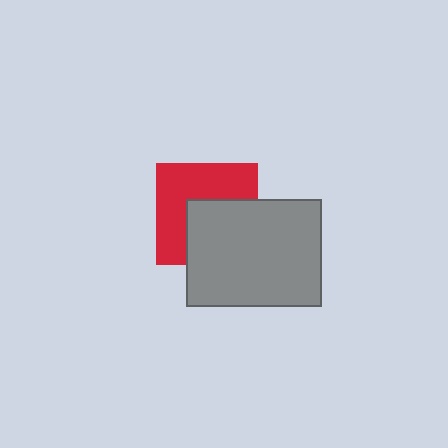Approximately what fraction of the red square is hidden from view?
Roughly 46% of the red square is hidden behind the gray rectangle.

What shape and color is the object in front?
The object in front is a gray rectangle.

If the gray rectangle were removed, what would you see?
You would see the complete red square.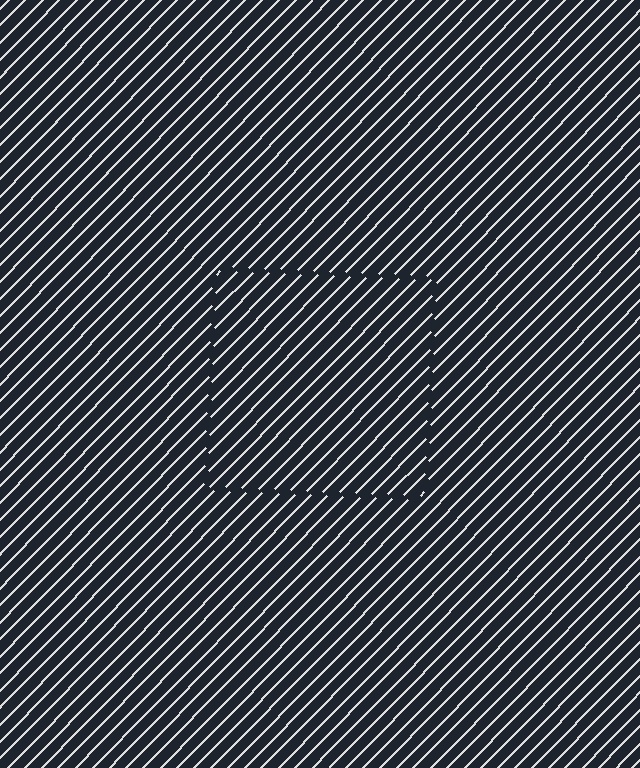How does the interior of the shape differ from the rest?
The interior of the shape contains the same grating, shifted by half a period — the contour is defined by the phase discontinuity where line-ends from the inner and outer gratings abut.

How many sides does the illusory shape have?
4 sides — the line-ends trace a square.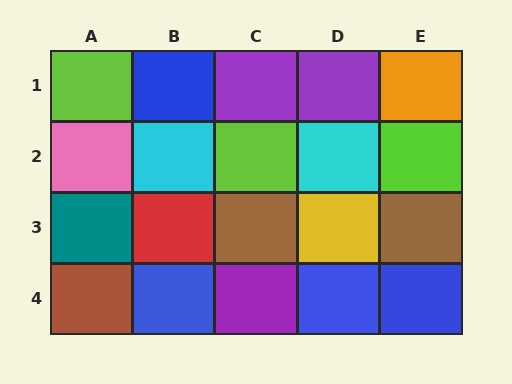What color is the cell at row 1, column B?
Blue.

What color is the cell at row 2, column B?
Cyan.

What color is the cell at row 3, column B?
Red.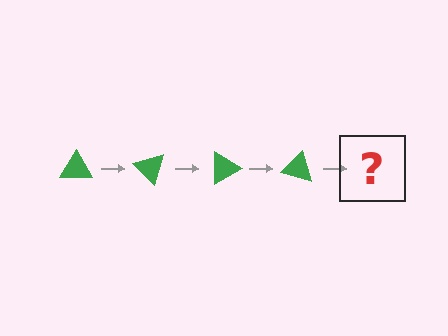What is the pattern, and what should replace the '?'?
The pattern is that the triangle rotates 45 degrees each step. The '?' should be a green triangle rotated 180 degrees.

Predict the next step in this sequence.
The next step is a green triangle rotated 180 degrees.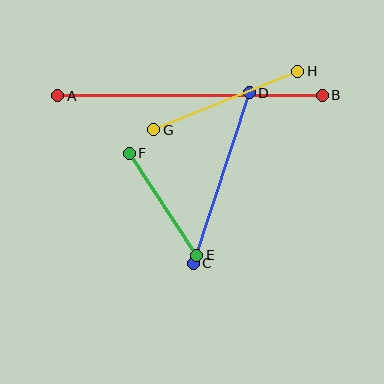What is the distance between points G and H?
The distance is approximately 155 pixels.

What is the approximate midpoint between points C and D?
The midpoint is at approximately (221, 178) pixels.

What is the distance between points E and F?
The distance is approximately 122 pixels.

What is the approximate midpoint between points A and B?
The midpoint is at approximately (190, 96) pixels.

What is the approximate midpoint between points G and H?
The midpoint is at approximately (226, 100) pixels.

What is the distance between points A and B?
The distance is approximately 265 pixels.